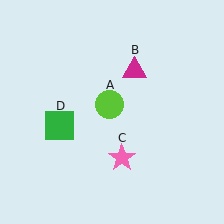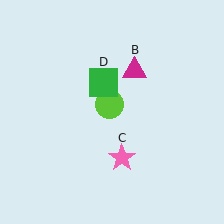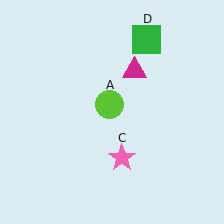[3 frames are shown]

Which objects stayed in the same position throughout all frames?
Lime circle (object A) and magenta triangle (object B) and pink star (object C) remained stationary.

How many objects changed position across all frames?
1 object changed position: green square (object D).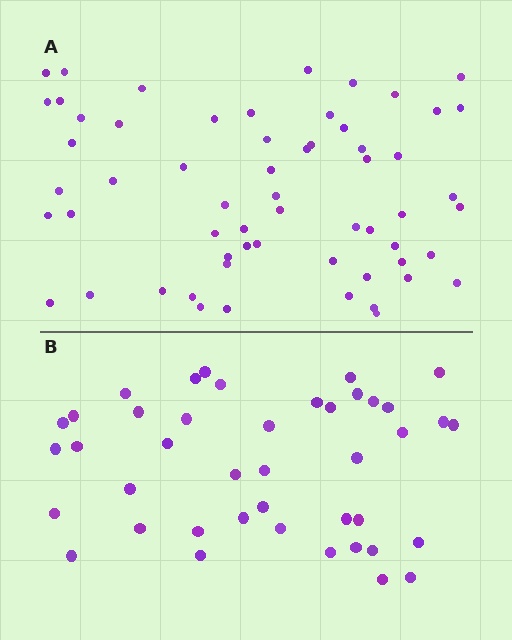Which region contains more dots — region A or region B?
Region A (the top region) has more dots.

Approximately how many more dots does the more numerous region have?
Region A has approximately 20 more dots than region B.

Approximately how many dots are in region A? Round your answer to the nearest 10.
About 60 dots.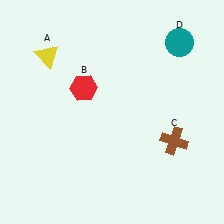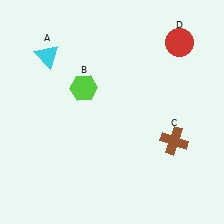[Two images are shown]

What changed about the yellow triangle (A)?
In Image 1, A is yellow. In Image 2, it changed to cyan.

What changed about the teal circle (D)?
In Image 1, D is teal. In Image 2, it changed to red.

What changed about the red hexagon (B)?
In Image 1, B is red. In Image 2, it changed to lime.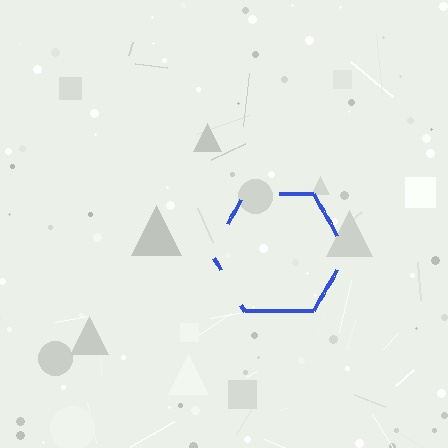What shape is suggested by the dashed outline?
The dashed outline suggests a hexagon.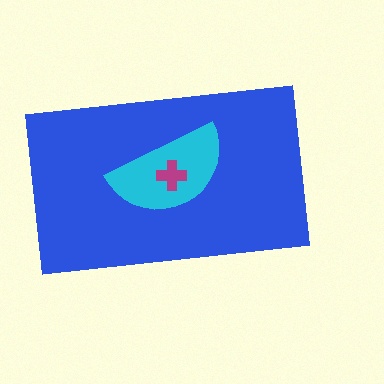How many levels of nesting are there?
3.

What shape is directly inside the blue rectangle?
The cyan semicircle.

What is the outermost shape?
The blue rectangle.